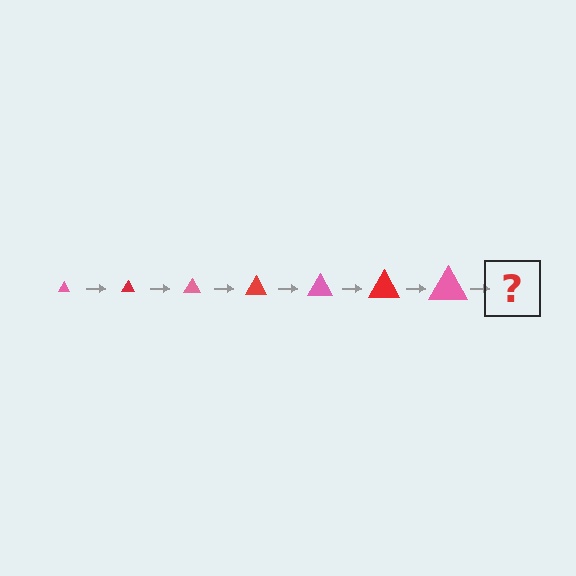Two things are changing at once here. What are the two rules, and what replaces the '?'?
The two rules are that the triangle grows larger each step and the color cycles through pink and red. The '?' should be a red triangle, larger than the previous one.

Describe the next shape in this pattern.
It should be a red triangle, larger than the previous one.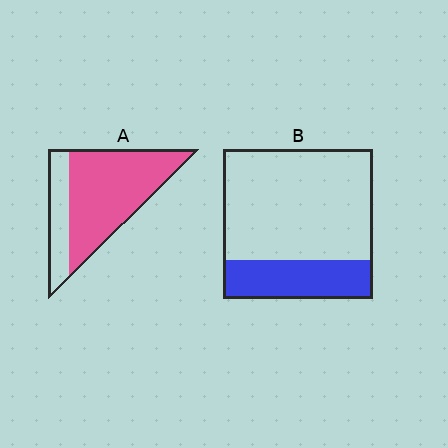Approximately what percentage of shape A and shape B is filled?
A is approximately 75% and B is approximately 25%.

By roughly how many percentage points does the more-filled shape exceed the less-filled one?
By roughly 50 percentage points (A over B).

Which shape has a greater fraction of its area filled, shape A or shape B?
Shape A.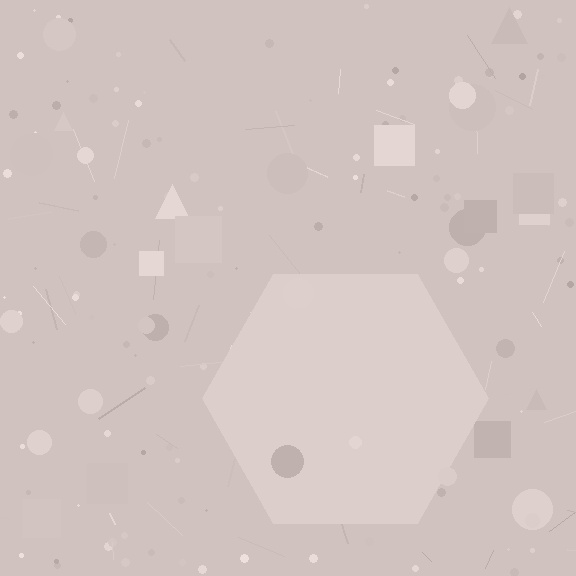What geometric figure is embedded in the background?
A hexagon is embedded in the background.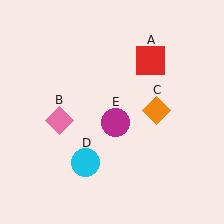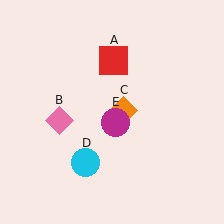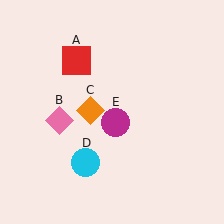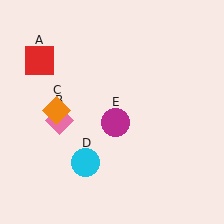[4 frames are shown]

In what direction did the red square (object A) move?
The red square (object A) moved left.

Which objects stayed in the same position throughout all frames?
Pink diamond (object B) and cyan circle (object D) and magenta circle (object E) remained stationary.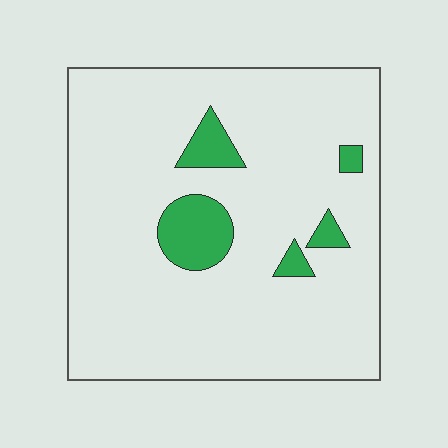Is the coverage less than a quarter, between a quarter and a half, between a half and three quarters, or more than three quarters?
Less than a quarter.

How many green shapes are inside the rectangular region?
5.